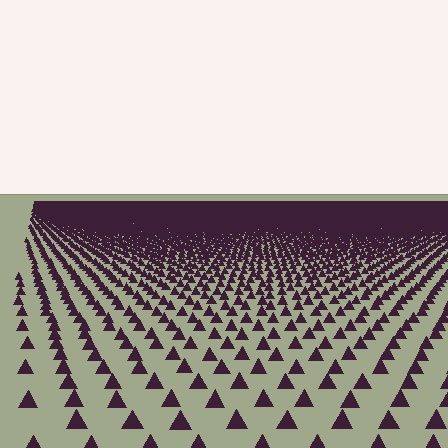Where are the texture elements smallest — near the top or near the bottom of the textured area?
Near the top.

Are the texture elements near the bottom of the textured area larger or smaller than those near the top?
Larger. Near the bottom, elements are closer to the viewer and appear at a bigger on-screen size.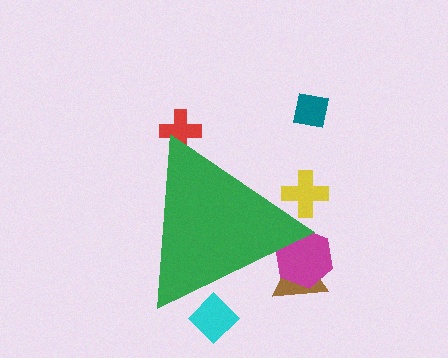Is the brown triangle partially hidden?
Yes, the brown triangle is partially hidden behind the green triangle.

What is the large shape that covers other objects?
A green triangle.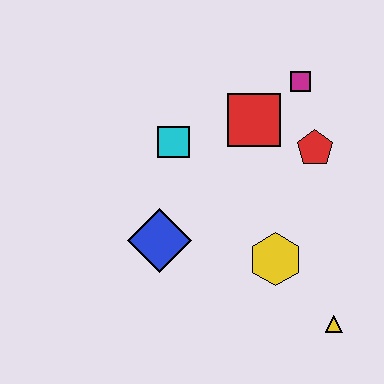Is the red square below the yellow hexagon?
No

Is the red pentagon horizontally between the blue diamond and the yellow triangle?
Yes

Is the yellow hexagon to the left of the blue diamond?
No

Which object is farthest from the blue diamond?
The magenta square is farthest from the blue diamond.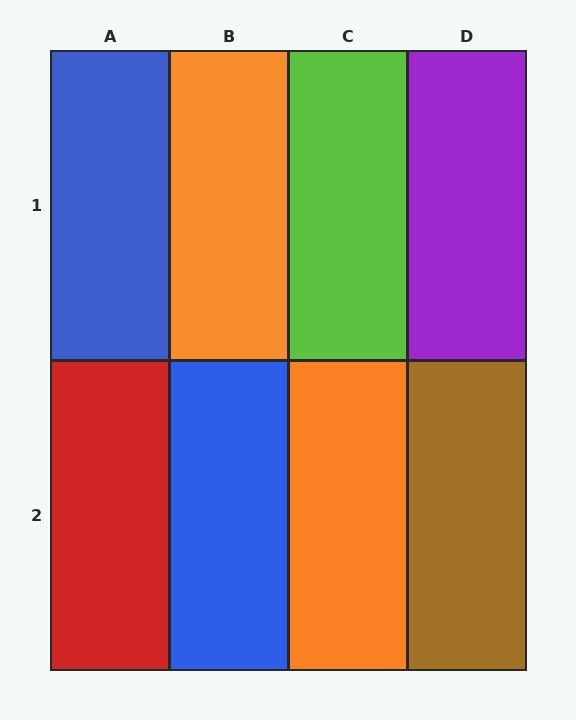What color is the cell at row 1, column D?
Purple.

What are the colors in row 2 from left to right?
Red, blue, orange, brown.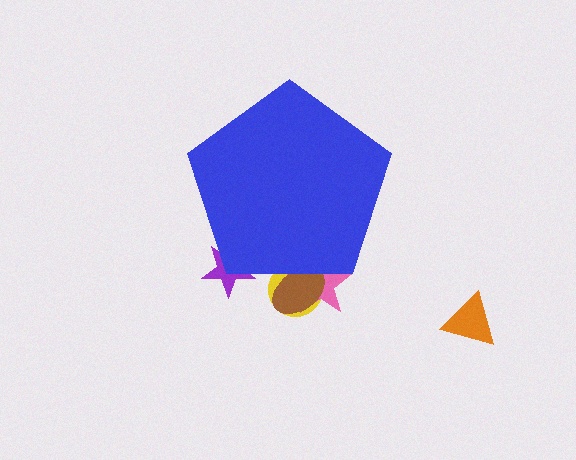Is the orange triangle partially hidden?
No, the orange triangle is fully visible.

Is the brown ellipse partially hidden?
Yes, the brown ellipse is partially hidden behind the blue pentagon.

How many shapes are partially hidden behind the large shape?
4 shapes are partially hidden.